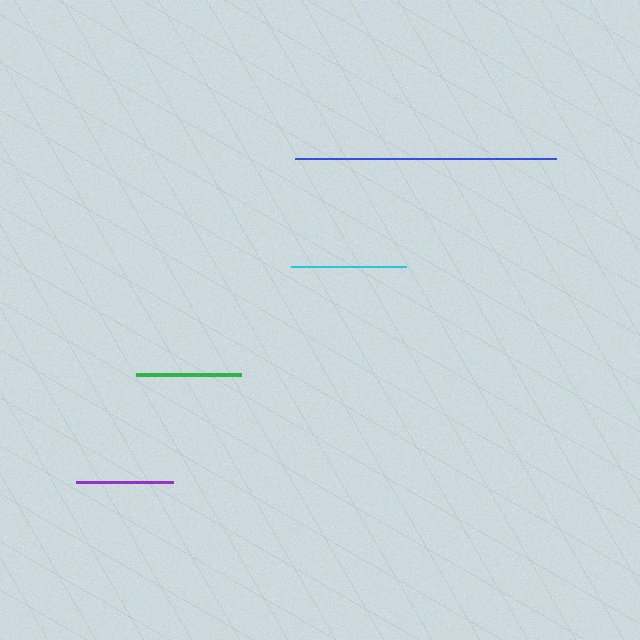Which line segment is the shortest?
The purple line is the shortest at approximately 97 pixels.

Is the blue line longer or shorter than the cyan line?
The blue line is longer than the cyan line.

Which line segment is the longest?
The blue line is the longest at approximately 261 pixels.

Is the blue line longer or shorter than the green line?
The blue line is longer than the green line.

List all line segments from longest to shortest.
From longest to shortest: blue, cyan, green, purple.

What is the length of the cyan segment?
The cyan segment is approximately 115 pixels long.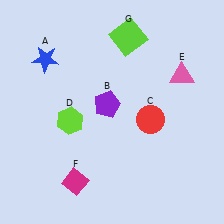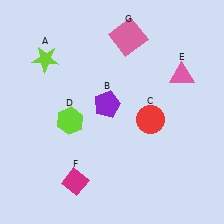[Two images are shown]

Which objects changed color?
A changed from blue to lime. G changed from lime to pink.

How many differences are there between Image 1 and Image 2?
There are 2 differences between the two images.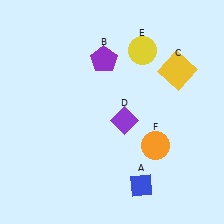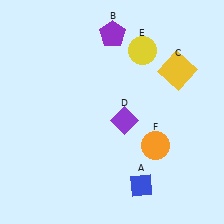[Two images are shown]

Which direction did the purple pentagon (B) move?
The purple pentagon (B) moved up.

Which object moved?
The purple pentagon (B) moved up.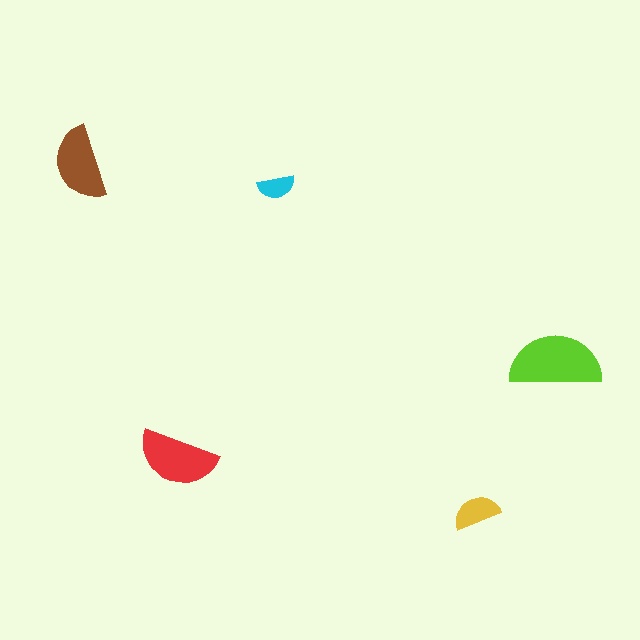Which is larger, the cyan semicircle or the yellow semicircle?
The yellow one.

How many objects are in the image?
There are 5 objects in the image.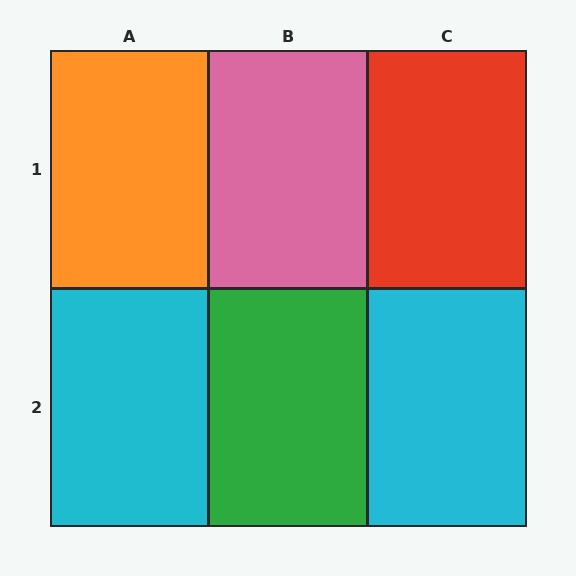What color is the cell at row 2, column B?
Green.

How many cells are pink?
1 cell is pink.